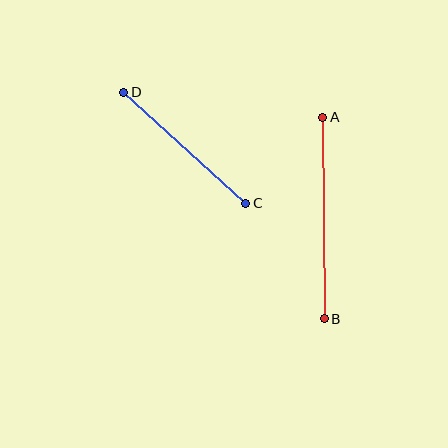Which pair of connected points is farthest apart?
Points A and B are farthest apart.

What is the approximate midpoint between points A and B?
The midpoint is at approximately (323, 218) pixels.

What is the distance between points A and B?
The distance is approximately 201 pixels.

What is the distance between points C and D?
The distance is approximately 165 pixels.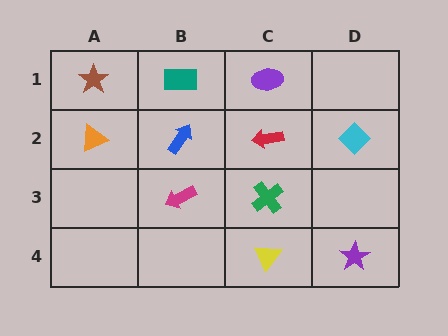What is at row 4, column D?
A purple star.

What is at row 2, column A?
An orange triangle.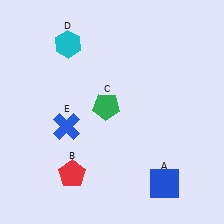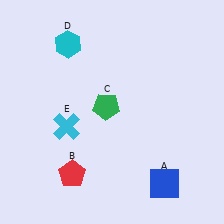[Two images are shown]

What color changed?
The cross (E) changed from blue in Image 1 to cyan in Image 2.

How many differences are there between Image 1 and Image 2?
There is 1 difference between the two images.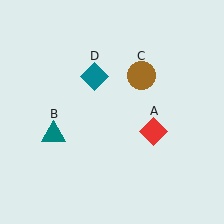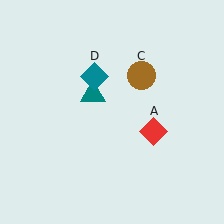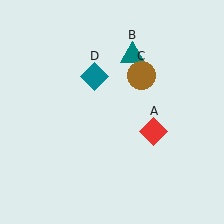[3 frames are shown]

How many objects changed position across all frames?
1 object changed position: teal triangle (object B).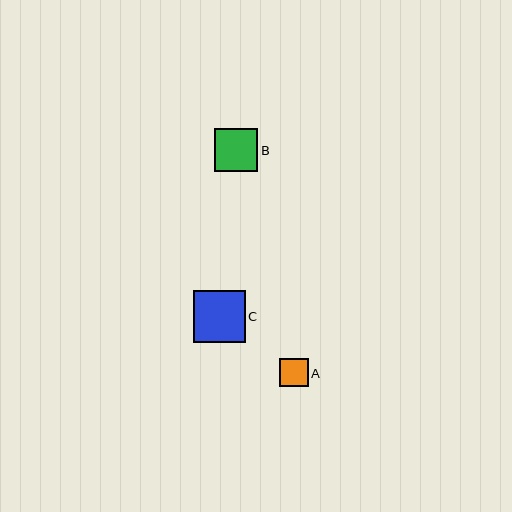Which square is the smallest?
Square A is the smallest with a size of approximately 28 pixels.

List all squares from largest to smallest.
From largest to smallest: C, B, A.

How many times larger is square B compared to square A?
Square B is approximately 1.5 times the size of square A.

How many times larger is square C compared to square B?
Square C is approximately 1.2 times the size of square B.